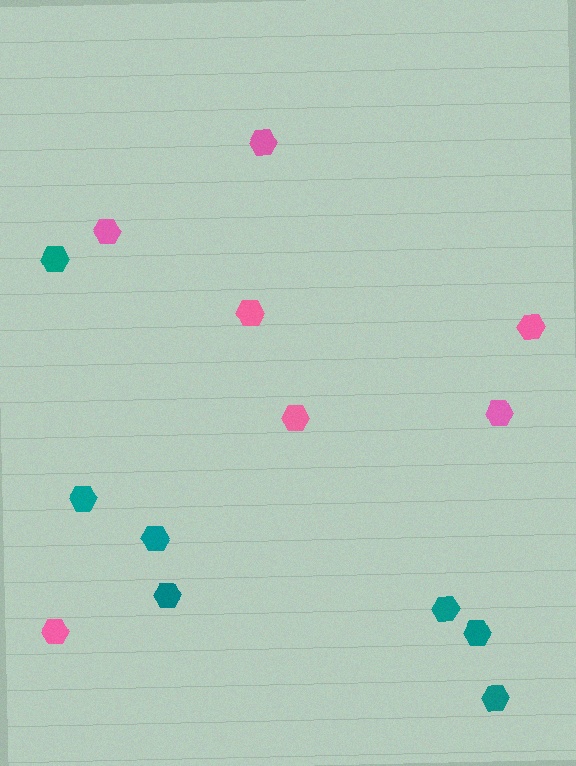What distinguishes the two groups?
There are 2 groups: one group of pink hexagons (7) and one group of teal hexagons (7).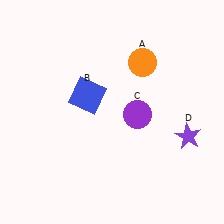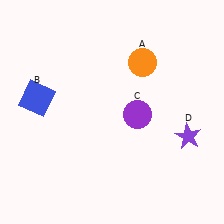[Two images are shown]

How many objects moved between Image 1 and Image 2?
1 object moved between the two images.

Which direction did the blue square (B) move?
The blue square (B) moved left.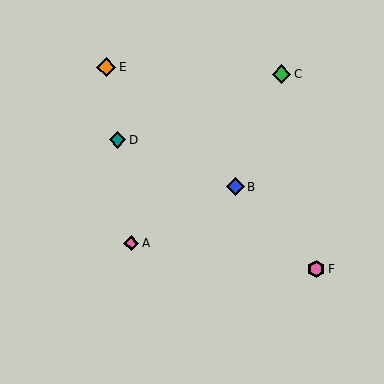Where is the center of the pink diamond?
The center of the pink diamond is at (131, 243).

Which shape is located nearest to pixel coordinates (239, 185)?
The blue diamond (labeled B) at (235, 187) is nearest to that location.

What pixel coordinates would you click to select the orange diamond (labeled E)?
Click at (106, 67) to select the orange diamond E.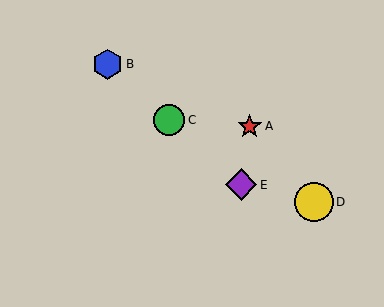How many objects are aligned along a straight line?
3 objects (B, C, E) are aligned along a straight line.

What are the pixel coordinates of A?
Object A is at (250, 126).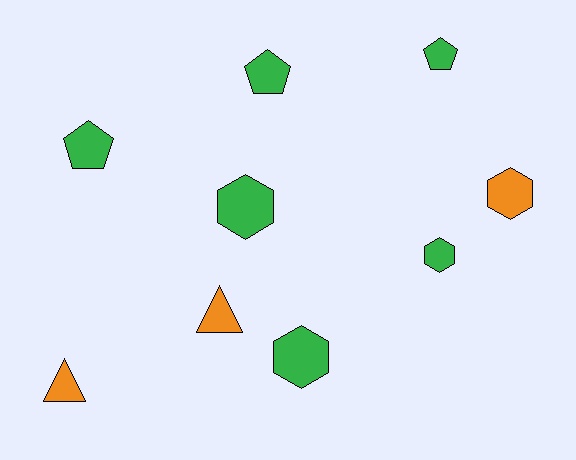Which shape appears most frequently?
Hexagon, with 4 objects.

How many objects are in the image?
There are 9 objects.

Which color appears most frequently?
Green, with 6 objects.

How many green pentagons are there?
There are 3 green pentagons.